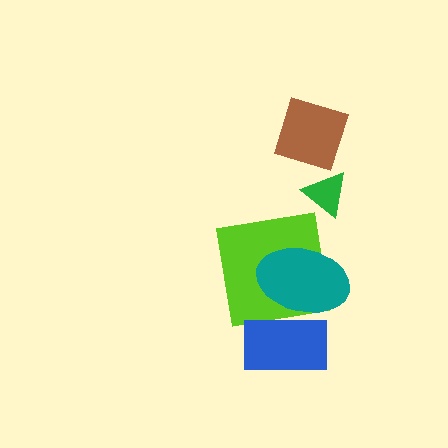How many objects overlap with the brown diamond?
1 object overlaps with the brown diamond.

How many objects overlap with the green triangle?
1 object overlaps with the green triangle.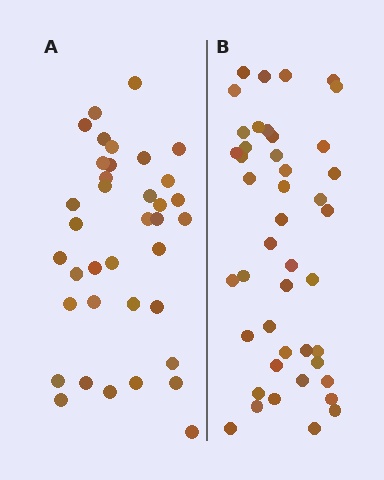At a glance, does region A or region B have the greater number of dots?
Region B (the right region) has more dots.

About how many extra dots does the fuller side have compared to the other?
Region B has roughly 8 or so more dots than region A.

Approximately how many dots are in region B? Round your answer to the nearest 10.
About 40 dots. (The exact count is 44, which rounds to 40.)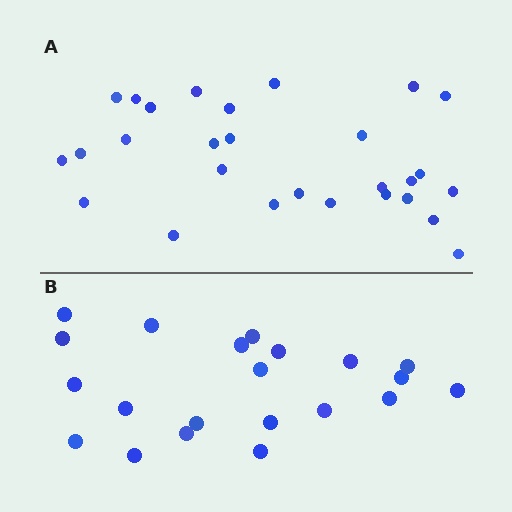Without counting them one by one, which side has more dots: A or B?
Region A (the top region) has more dots.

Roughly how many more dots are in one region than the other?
Region A has roughly 8 or so more dots than region B.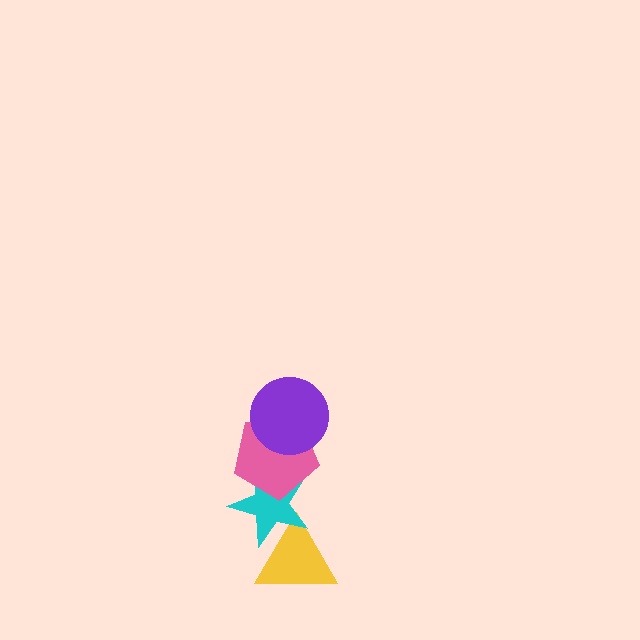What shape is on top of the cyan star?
The pink pentagon is on top of the cyan star.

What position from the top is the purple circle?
The purple circle is 1st from the top.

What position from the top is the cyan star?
The cyan star is 3rd from the top.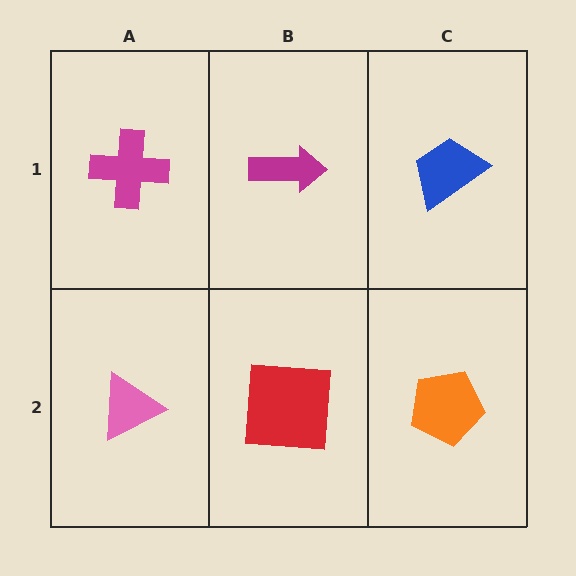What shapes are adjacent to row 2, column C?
A blue trapezoid (row 1, column C), a red square (row 2, column B).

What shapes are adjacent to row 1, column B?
A red square (row 2, column B), a magenta cross (row 1, column A), a blue trapezoid (row 1, column C).